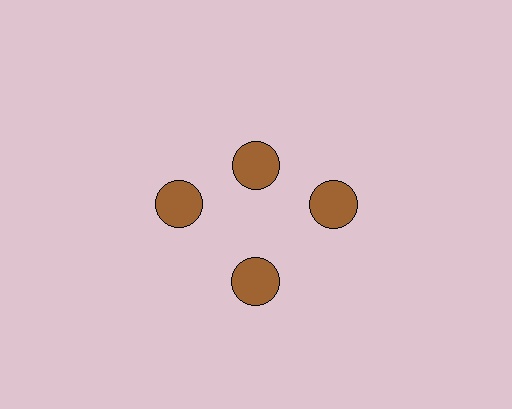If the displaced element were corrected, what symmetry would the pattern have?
It would have 4-fold rotational symmetry — the pattern would map onto itself every 90 degrees.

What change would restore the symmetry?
The symmetry would be restored by moving it outward, back onto the ring so that all 4 circles sit at equal angles and equal distance from the center.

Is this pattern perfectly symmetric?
No. The 4 brown circles are arranged in a ring, but one element near the 12 o'clock position is pulled inward toward the center, breaking the 4-fold rotational symmetry.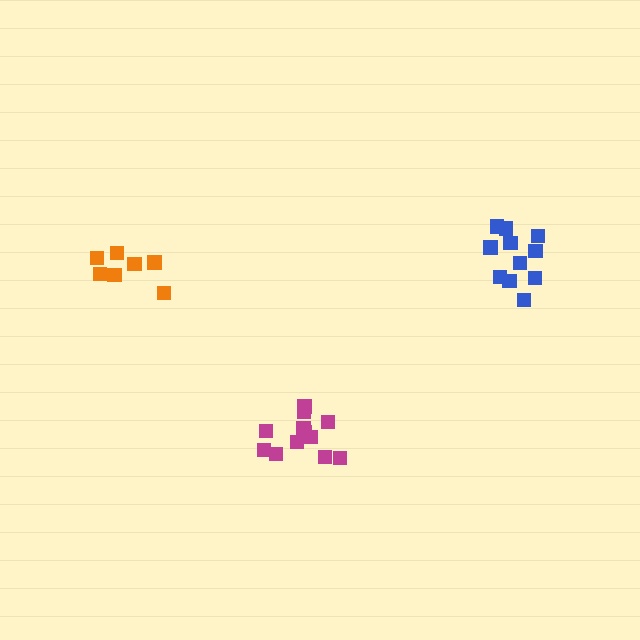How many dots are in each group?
Group 1: 12 dots, Group 2: 7 dots, Group 3: 11 dots (30 total).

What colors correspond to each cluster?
The clusters are colored: magenta, orange, blue.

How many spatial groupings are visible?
There are 3 spatial groupings.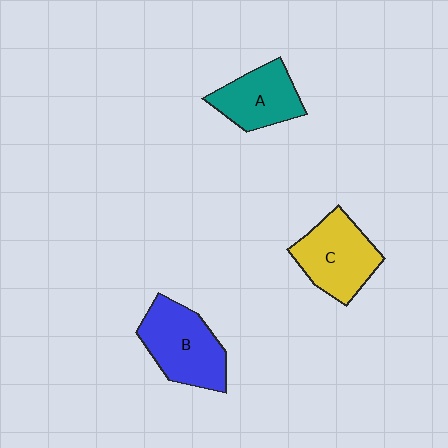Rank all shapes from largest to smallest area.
From largest to smallest: B (blue), C (yellow), A (teal).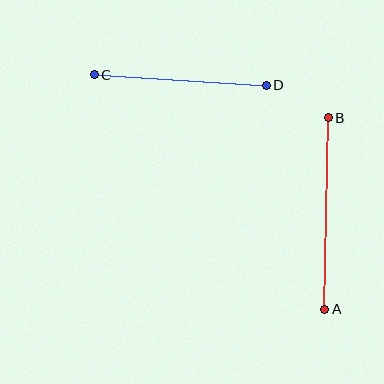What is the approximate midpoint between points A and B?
The midpoint is at approximately (327, 213) pixels.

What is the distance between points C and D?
The distance is approximately 173 pixels.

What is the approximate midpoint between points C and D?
The midpoint is at approximately (180, 80) pixels.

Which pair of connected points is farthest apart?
Points A and B are farthest apart.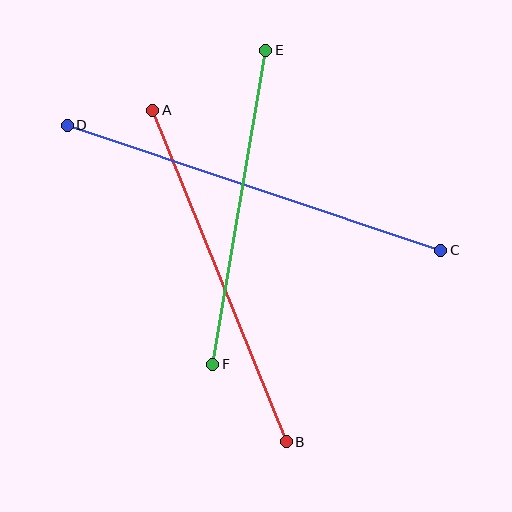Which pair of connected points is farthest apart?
Points C and D are farthest apart.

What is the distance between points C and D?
The distance is approximately 393 pixels.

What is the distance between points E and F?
The distance is approximately 319 pixels.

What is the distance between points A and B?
The distance is approximately 357 pixels.